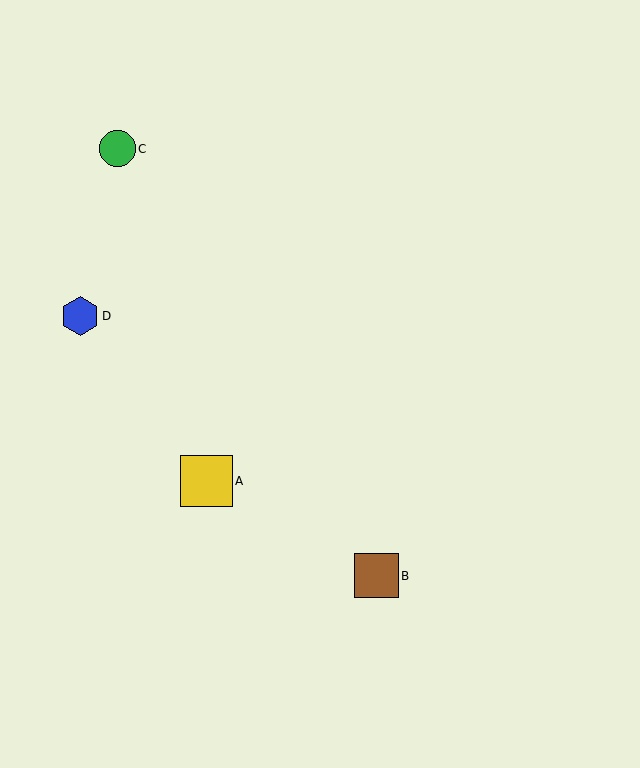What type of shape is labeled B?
Shape B is a brown square.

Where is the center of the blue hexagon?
The center of the blue hexagon is at (80, 316).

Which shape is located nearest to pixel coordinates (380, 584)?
The brown square (labeled B) at (376, 576) is nearest to that location.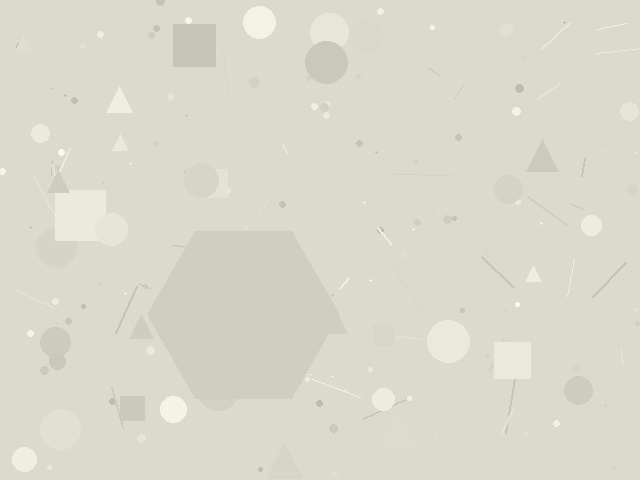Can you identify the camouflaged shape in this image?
The camouflaged shape is a hexagon.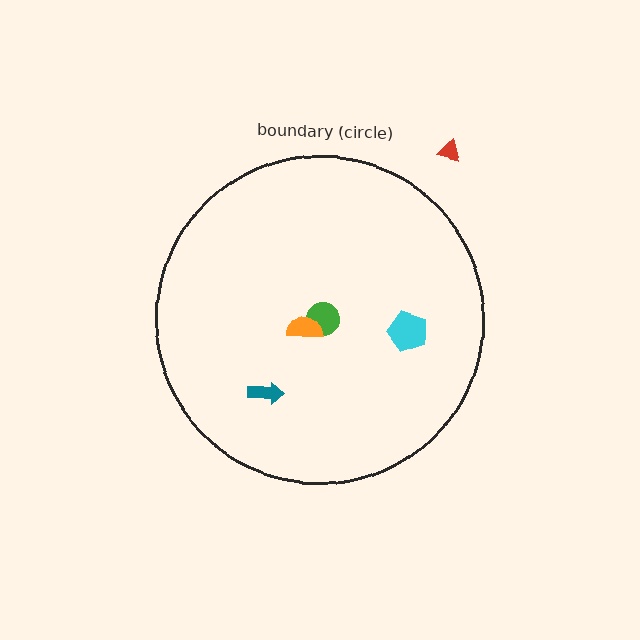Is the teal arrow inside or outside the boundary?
Inside.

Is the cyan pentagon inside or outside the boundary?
Inside.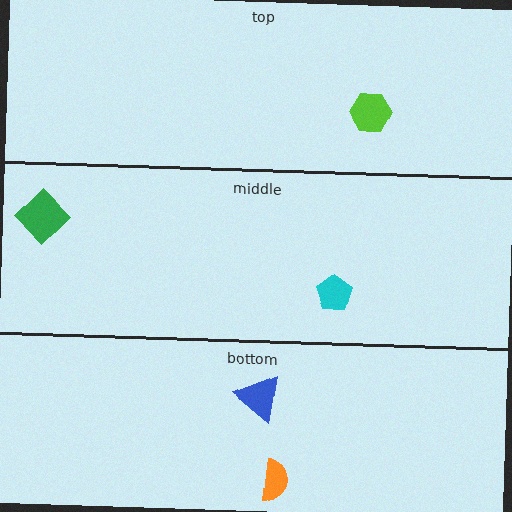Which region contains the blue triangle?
The bottom region.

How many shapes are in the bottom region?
2.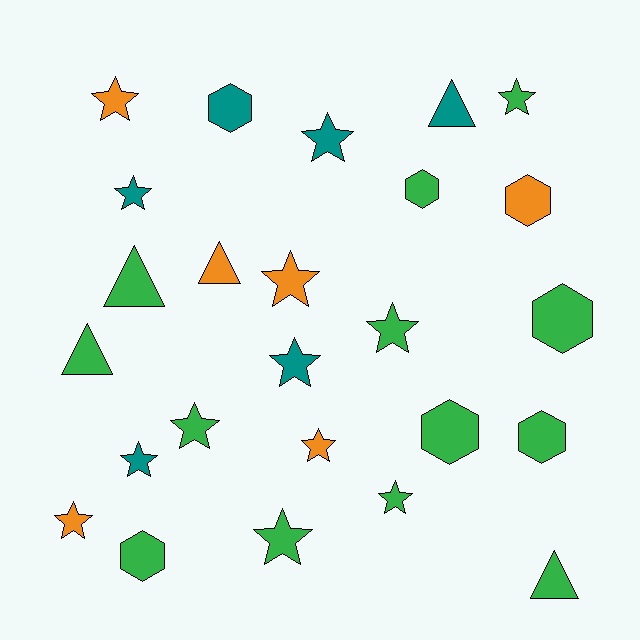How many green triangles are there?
There are 3 green triangles.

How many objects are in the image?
There are 25 objects.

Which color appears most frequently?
Green, with 13 objects.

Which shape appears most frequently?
Star, with 13 objects.